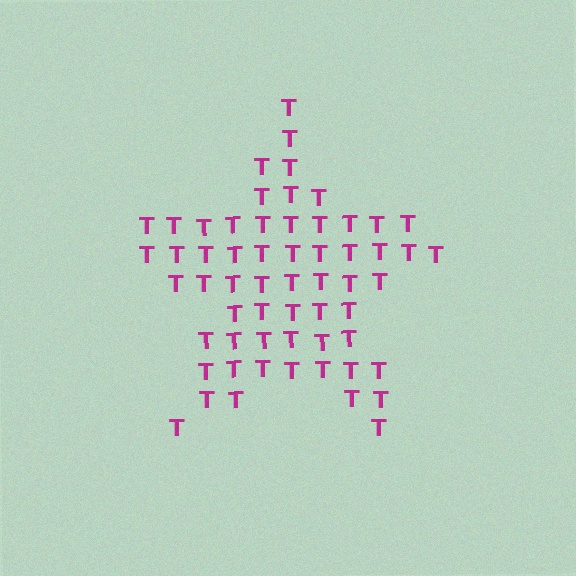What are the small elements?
The small elements are letter T's.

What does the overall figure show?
The overall figure shows a star.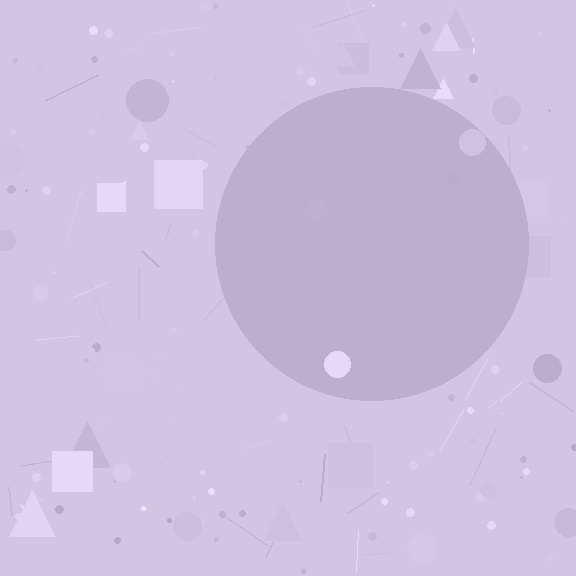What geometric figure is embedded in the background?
A circle is embedded in the background.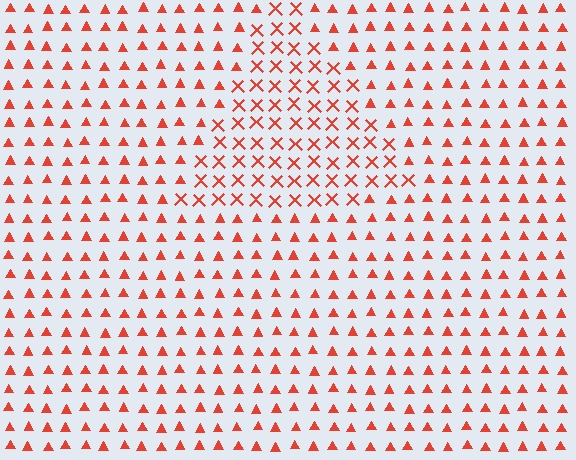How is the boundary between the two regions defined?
The boundary is defined by a change in element shape: X marks inside vs. triangles outside. All elements share the same color and spacing.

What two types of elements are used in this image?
The image uses X marks inside the triangle region and triangles outside it.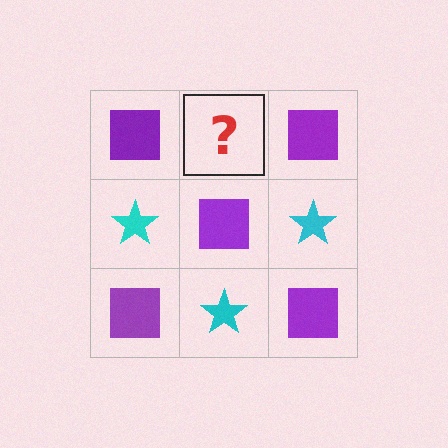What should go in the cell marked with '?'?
The missing cell should contain a cyan star.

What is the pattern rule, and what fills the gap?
The rule is that it alternates purple square and cyan star in a checkerboard pattern. The gap should be filled with a cyan star.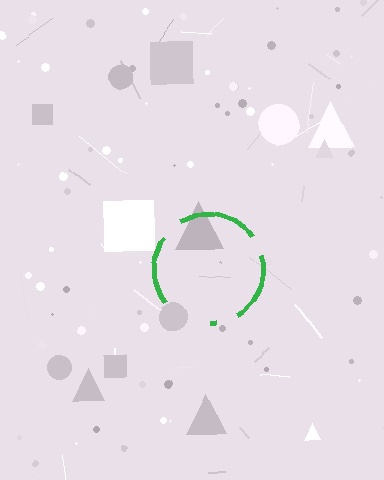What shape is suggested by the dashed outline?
The dashed outline suggests a circle.